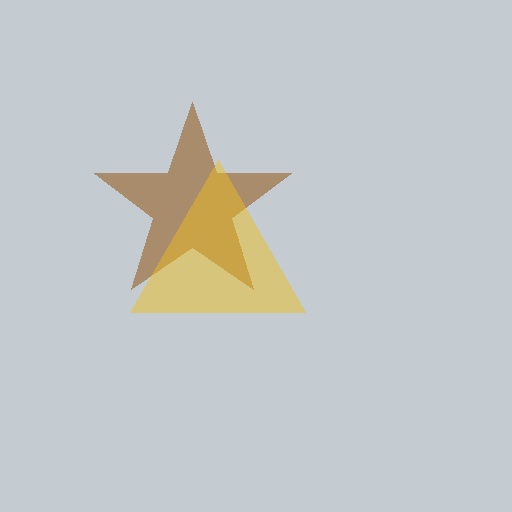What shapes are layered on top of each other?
The layered shapes are: a brown star, a yellow triangle.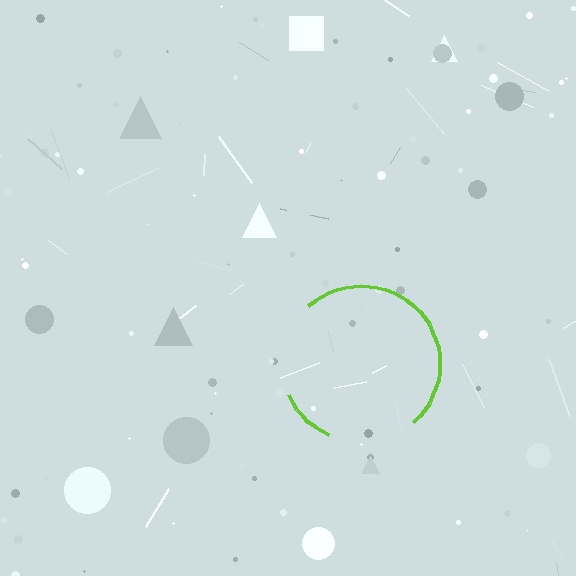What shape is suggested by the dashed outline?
The dashed outline suggests a circle.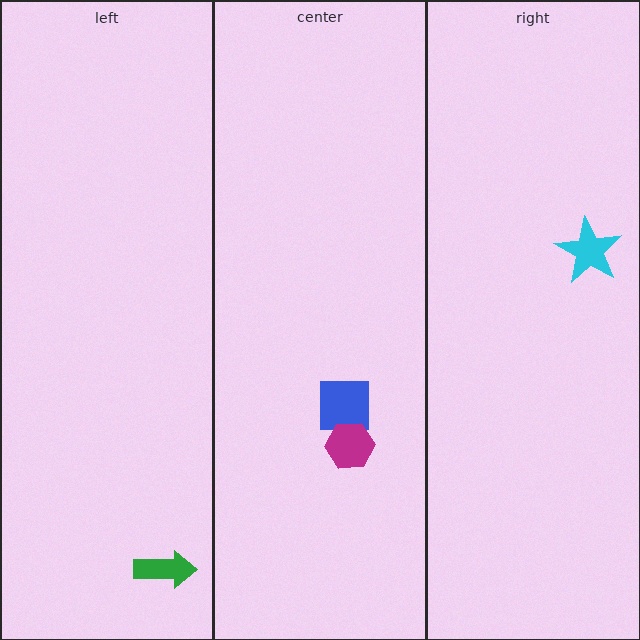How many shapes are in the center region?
2.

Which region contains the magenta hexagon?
The center region.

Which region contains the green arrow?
The left region.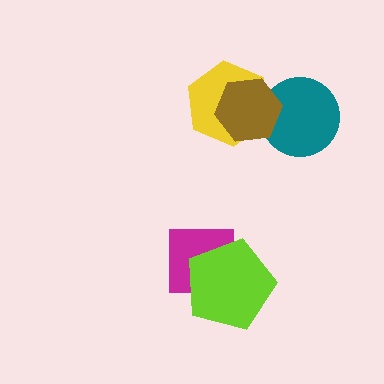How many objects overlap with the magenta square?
1 object overlaps with the magenta square.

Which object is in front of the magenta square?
The lime pentagon is in front of the magenta square.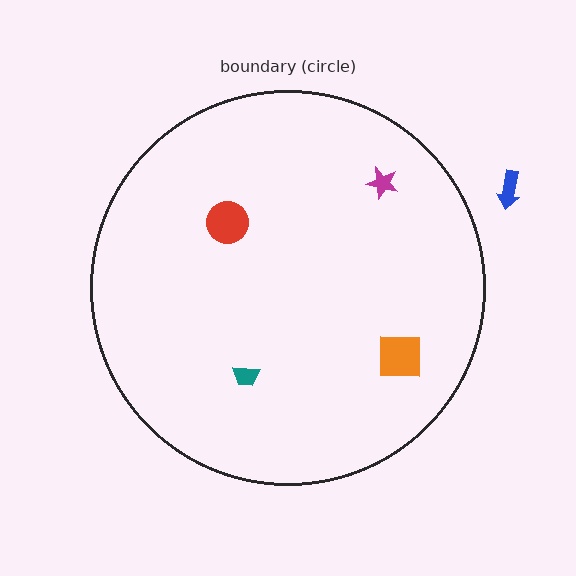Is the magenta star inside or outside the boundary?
Inside.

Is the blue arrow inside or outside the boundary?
Outside.